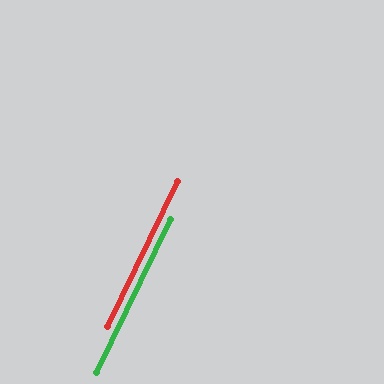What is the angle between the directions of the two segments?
Approximately 0 degrees.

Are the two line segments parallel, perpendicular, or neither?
Parallel — their directions differ by only 0.1°.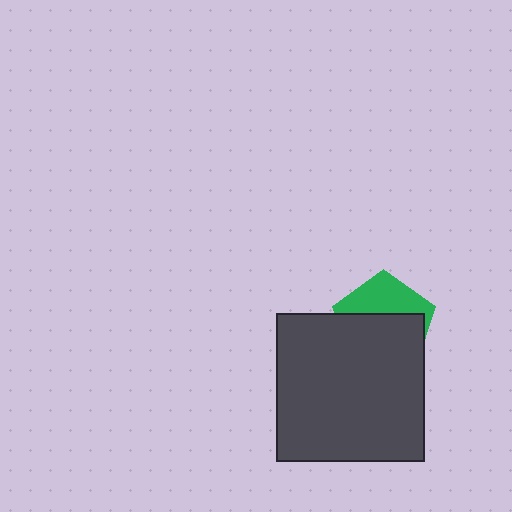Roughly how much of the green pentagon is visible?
A small part of it is visible (roughly 39%).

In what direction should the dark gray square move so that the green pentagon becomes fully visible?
The dark gray square should move down. That is the shortest direction to clear the overlap and leave the green pentagon fully visible.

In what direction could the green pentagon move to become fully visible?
The green pentagon could move up. That would shift it out from behind the dark gray square entirely.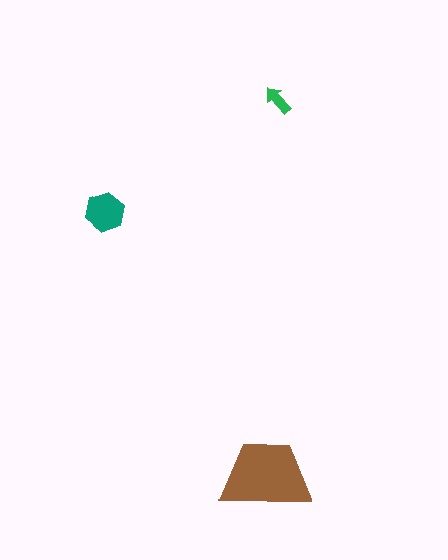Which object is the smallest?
The green arrow.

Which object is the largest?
The brown trapezoid.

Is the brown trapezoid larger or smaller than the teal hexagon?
Larger.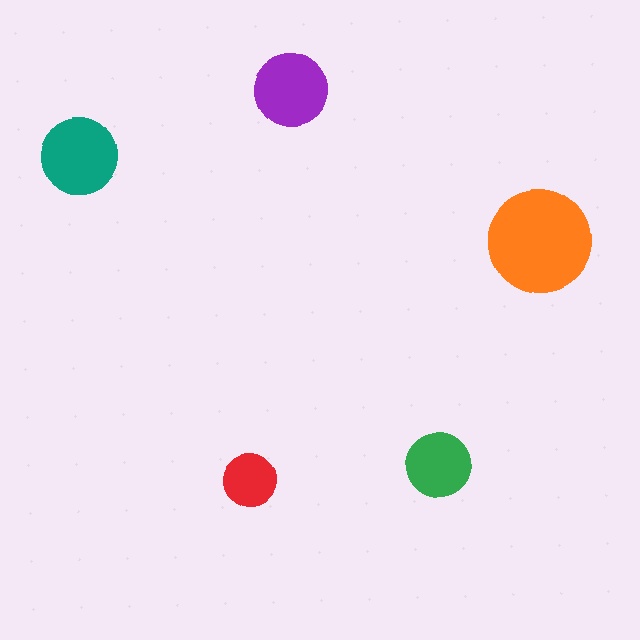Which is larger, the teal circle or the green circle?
The teal one.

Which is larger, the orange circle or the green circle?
The orange one.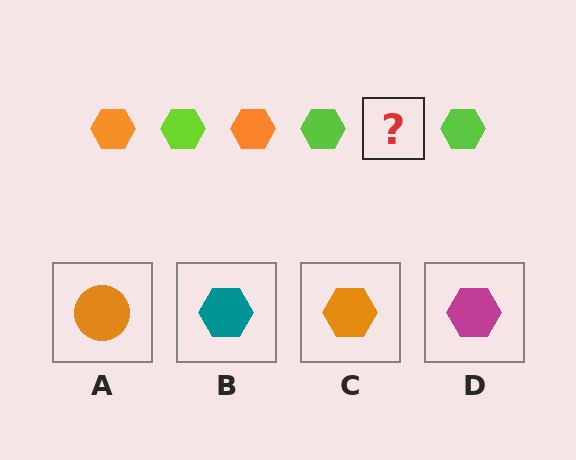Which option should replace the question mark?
Option C.